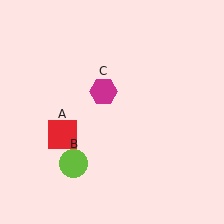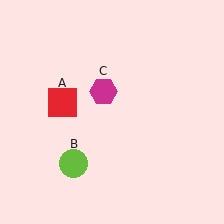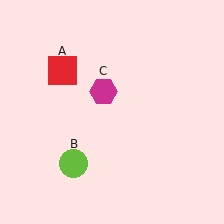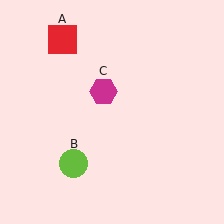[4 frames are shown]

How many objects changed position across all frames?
1 object changed position: red square (object A).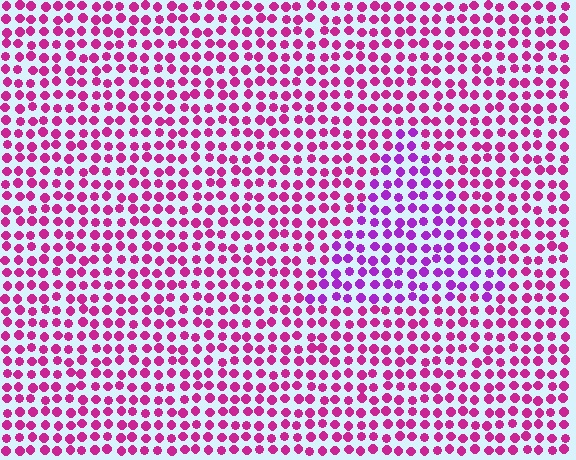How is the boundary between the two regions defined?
The boundary is defined purely by a slight shift in hue (about 32 degrees). Spacing, size, and orientation are identical on both sides.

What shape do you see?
I see a triangle.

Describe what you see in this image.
The image is filled with small magenta elements in a uniform arrangement. A triangle-shaped region is visible where the elements are tinted to a slightly different hue, forming a subtle color boundary.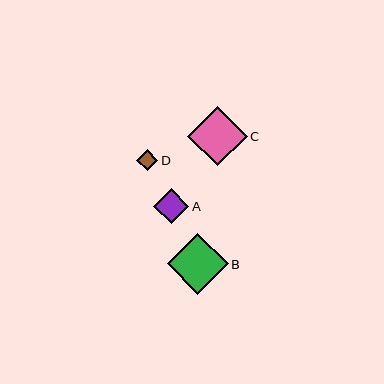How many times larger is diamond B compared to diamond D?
Diamond B is approximately 2.9 times the size of diamond D.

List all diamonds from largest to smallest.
From largest to smallest: B, C, A, D.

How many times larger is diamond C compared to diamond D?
Diamond C is approximately 2.8 times the size of diamond D.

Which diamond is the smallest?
Diamond D is the smallest with a size of approximately 21 pixels.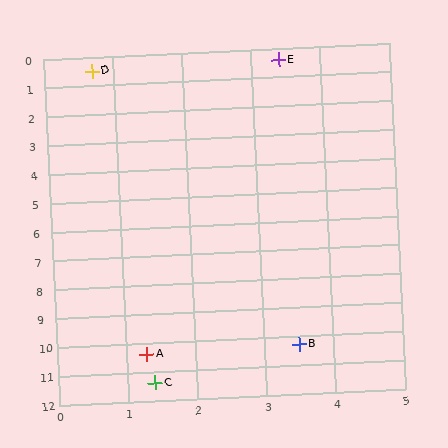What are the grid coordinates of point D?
Point D is at approximately (0.7, 0.5).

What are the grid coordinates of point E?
Point E is at approximately (3.4, 0.4).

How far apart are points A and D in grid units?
Points A and D are about 9.9 grid units apart.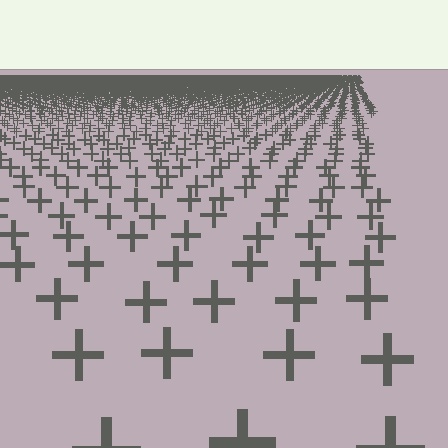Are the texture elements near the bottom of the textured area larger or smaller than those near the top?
Larger. Near the bottom, elements are closer to the viewer and appear at a bigger on-screen size.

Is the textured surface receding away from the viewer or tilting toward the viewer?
The surface is receding away from the viewer. Texture elements get smaller and denser toward the top.